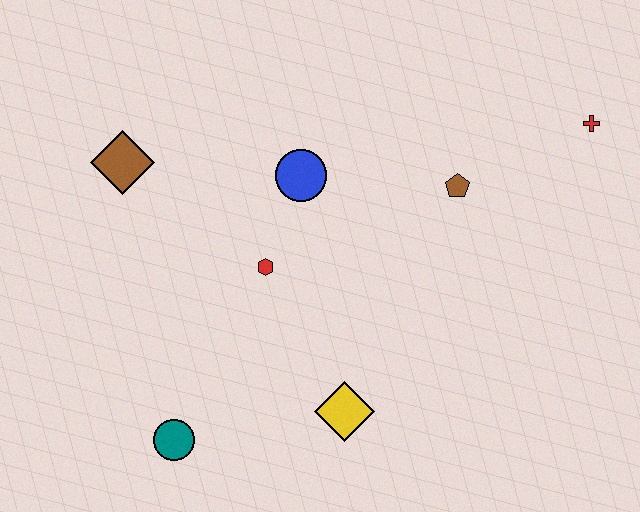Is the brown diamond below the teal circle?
No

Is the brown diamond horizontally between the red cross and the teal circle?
No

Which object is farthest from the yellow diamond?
The red cross is farthest from the yellow diamond.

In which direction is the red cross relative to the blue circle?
The red cross is to the right of the blue circle.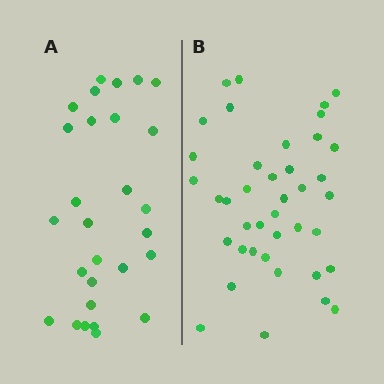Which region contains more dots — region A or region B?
Region B (the right region) has more dots.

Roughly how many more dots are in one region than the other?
Region B has roughly 12 or so more dots than region A.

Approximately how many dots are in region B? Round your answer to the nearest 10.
About 40 dots.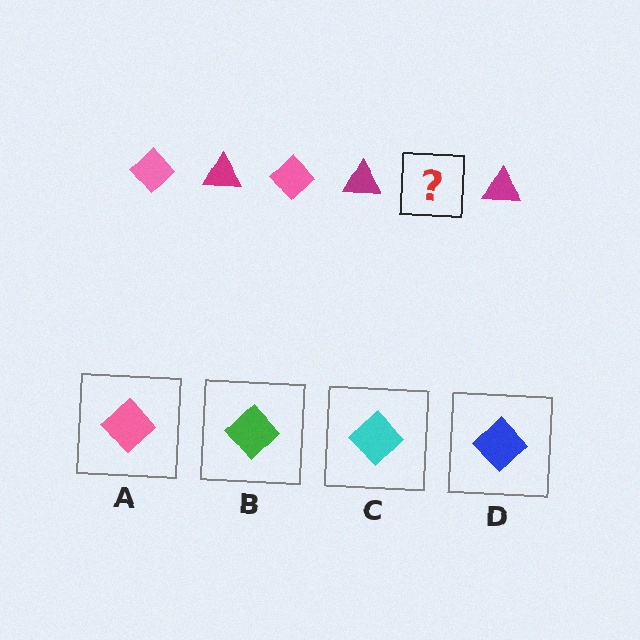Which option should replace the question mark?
Option A.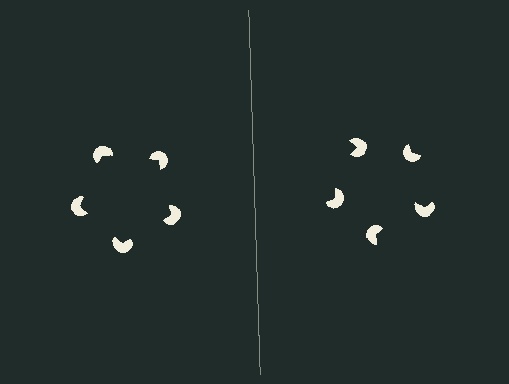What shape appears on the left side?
An illusory pentagon.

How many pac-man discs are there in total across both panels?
10 — 5 on each side.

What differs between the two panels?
The pac-man discs are positioned identically on both sides; only the wedge orientations differ. On the left they align to a pentagon; on the right they are misaligned.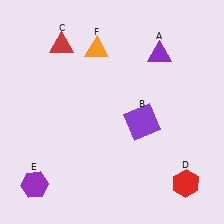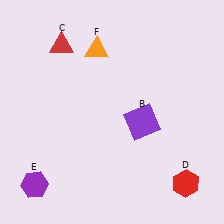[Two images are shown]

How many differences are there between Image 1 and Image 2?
There is 1 difference between the two images.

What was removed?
The purple triangle (A) was removed in Image 2.